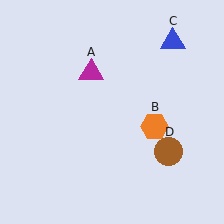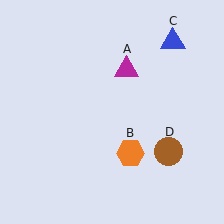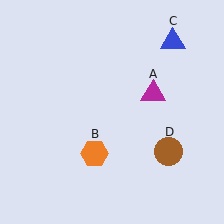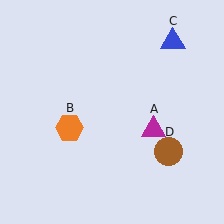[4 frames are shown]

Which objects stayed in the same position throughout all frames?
Blue triangle (object C) and brown circle (object D) remained stationary.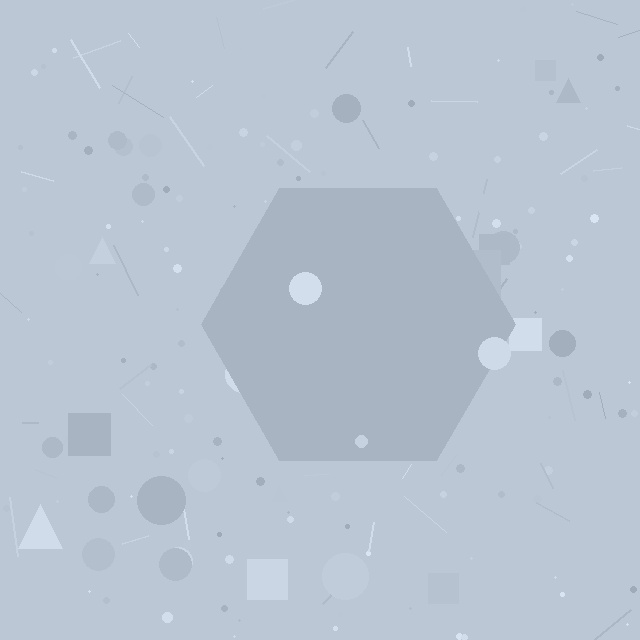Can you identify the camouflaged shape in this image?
The camouflaged shape is a hexagon.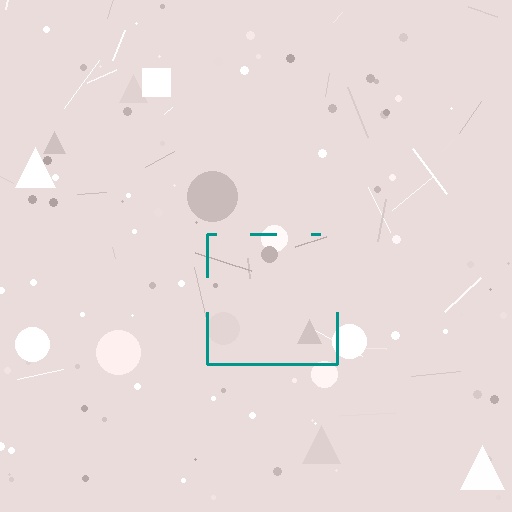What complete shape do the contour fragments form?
The contour fragments form a square.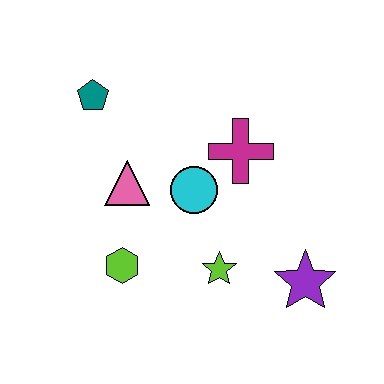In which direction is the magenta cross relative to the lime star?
The magenta cross is above the lime star.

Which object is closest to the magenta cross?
The cyan circle is closest to the magenta cross.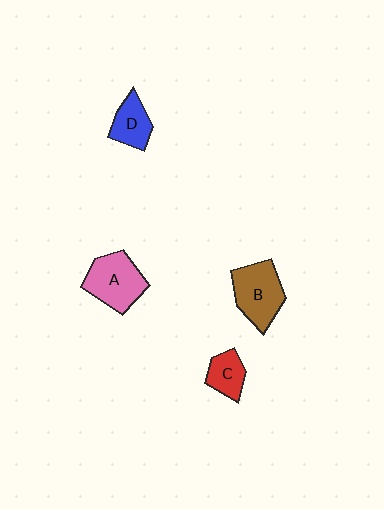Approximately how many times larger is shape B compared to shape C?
Approximately 1.9 times.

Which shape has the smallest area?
Shape C (red).